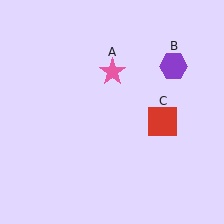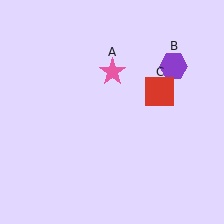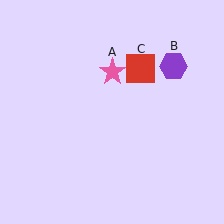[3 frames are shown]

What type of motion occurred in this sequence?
The red square (object C) rotated counterclockwise around the center of the scene.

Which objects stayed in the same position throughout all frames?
Pink star (object A) and purple hexagon (object B) remained stationary.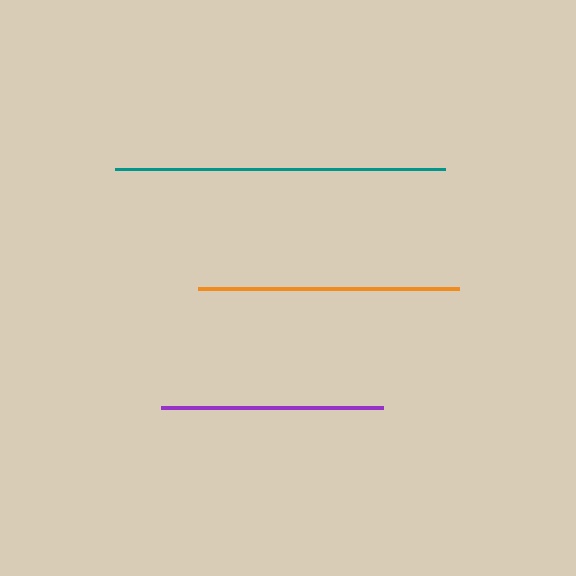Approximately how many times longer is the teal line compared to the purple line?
The teal line is approximately 1.5 times the length of the purple line.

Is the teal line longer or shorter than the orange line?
The teal line is longer than the orange line.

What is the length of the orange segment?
The orange segment is approximately 261 pixels long.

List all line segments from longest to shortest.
From longest to shortest: teal, orange, purple.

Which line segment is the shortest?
The purple line is the shortest at approximately 222 pixels.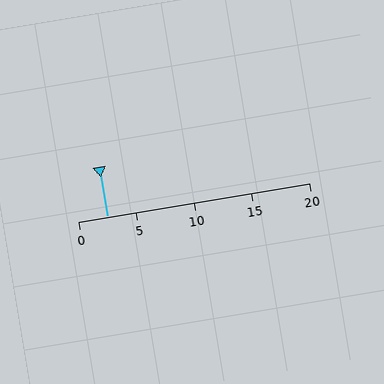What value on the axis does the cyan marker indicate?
The marker indicates approximately 2.5.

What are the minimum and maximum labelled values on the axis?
The axis runs from 0 to 20.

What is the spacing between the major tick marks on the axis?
The major ticks are spaced 5 apart.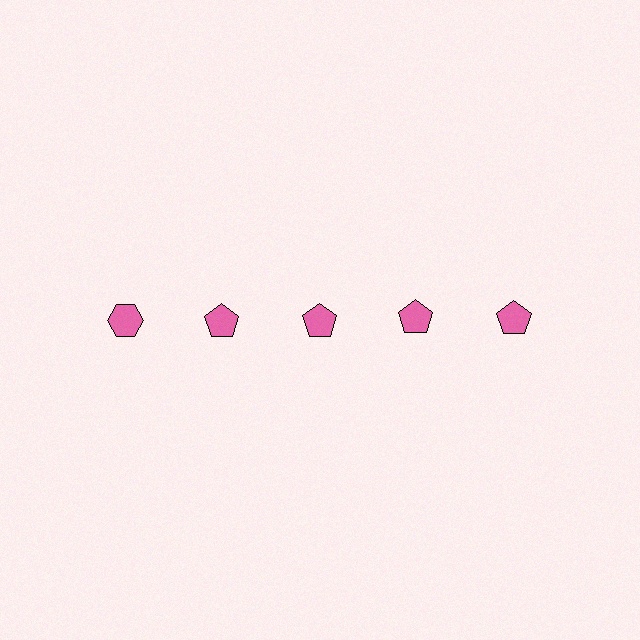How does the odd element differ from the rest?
It has a different shape: hexagon instead of pentagon.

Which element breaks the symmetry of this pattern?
The pink hexagon in the top row, leftmost column breaks the symmetry. All other shapes are pink pentagons.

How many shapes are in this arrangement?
There are 5 shapes arranged in a grid pattern.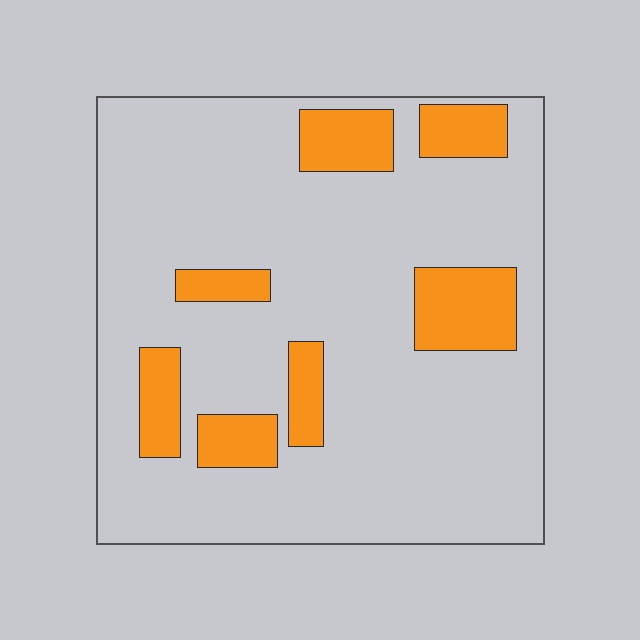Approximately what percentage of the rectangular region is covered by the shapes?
Approximately 20%.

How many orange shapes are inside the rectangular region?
7.